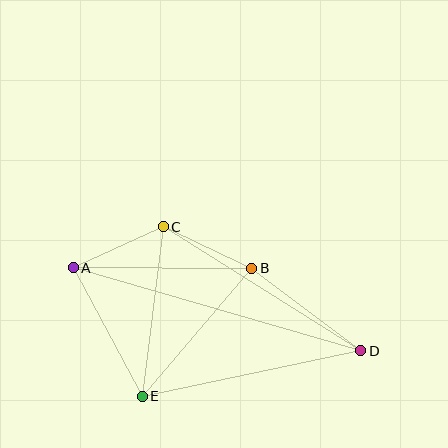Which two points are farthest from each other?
Points A and D are farthest from each other.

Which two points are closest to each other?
Points B and C are closest to each other.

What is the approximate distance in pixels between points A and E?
The distance between A and E is approximately 146 pixels.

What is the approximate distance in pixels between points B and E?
The distance between B and E is approximately 169 pixels.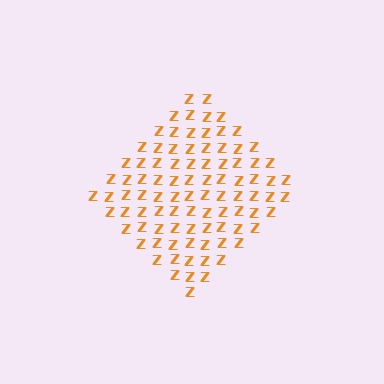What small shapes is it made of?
It is made of small letter Z's.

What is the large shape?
The large shape is a diamond.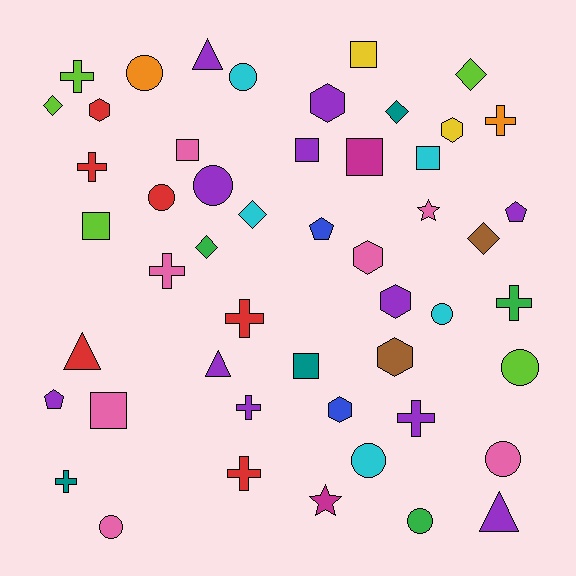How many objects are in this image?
There are 50 objects.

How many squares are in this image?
There are 8 squares.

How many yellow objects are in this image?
There are 2 yellow objects.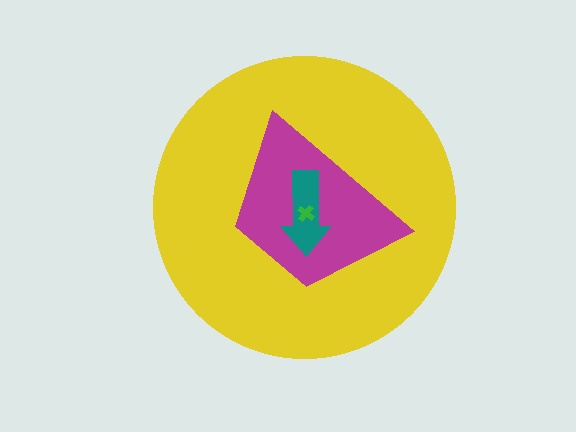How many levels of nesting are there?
4.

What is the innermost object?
The green cross.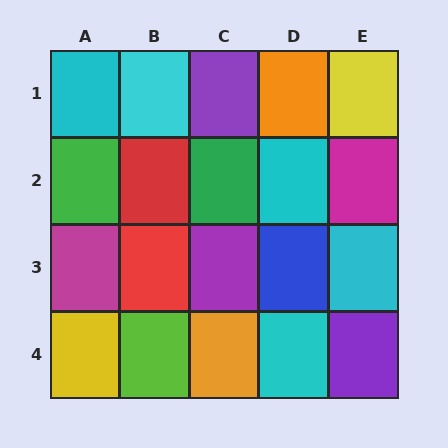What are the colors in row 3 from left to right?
Magenta, red, purple, blue, cyan.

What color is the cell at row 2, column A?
Green.